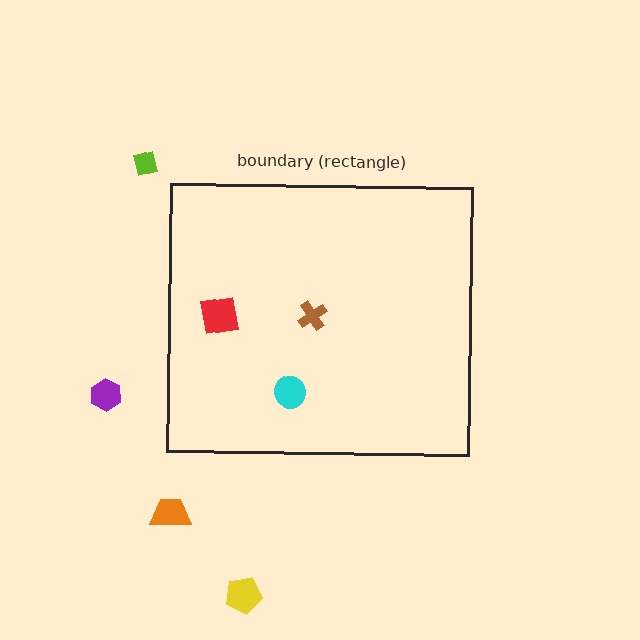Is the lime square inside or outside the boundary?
Outside.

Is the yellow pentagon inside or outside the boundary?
Outside.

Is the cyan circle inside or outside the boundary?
Inside.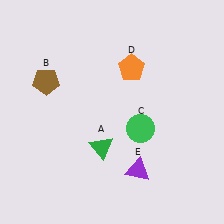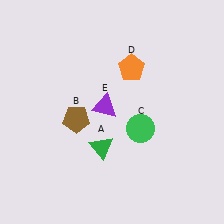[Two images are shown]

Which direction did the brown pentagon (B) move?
The brown pentagon (B) moved down.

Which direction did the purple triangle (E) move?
The purple triangle (E) moved up.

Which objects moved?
The objects that moved are: the brown pentagon (B), the purple triangle (E).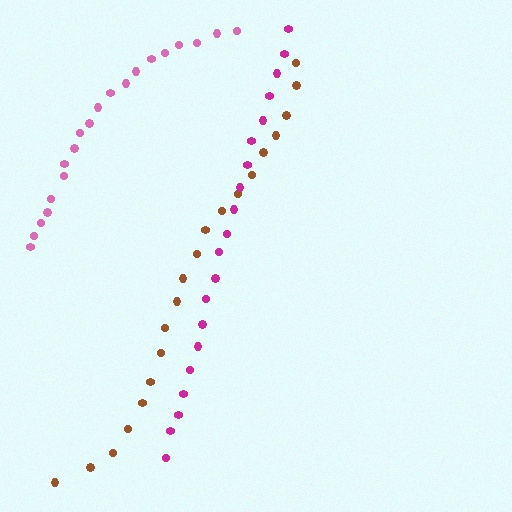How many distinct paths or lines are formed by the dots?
There are 3 distinct paths.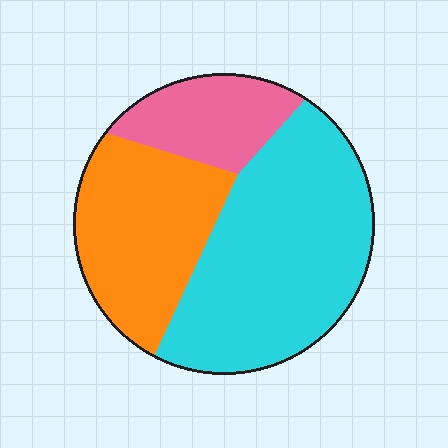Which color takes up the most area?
Cyan, at roughly 50%.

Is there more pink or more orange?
Orange.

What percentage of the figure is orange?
Orange takes up about one third (1/3) of the figure.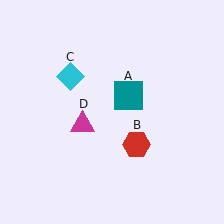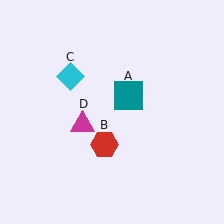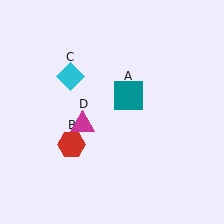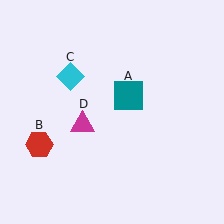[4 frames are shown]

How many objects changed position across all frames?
1 object changed position: red hexagon (object B).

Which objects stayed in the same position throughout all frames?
Teal square (object A) and cyan diamond (object C) and magenta triangle (object D) remained stationary.